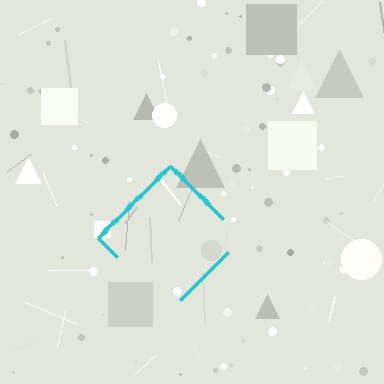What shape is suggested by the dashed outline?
The dashed outline suggests a diamond.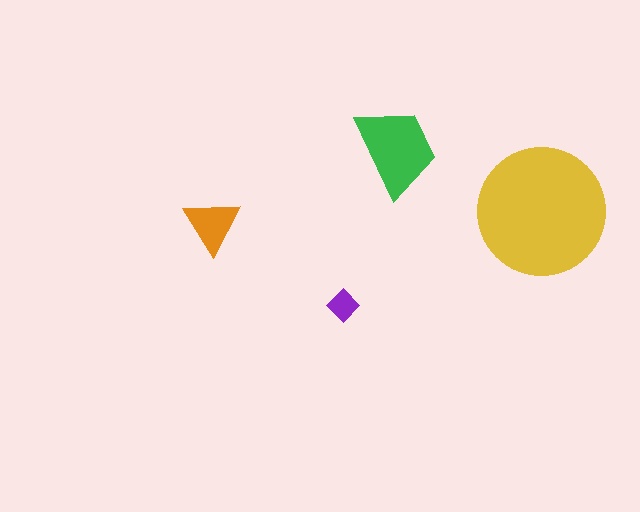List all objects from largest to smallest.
The yellow circle, the green trapezoid, the orange triangle, the purple diamond.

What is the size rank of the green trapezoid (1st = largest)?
2nd.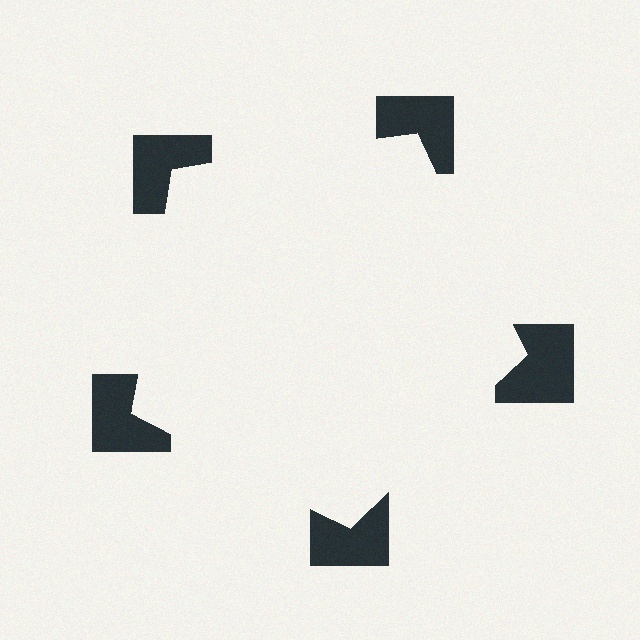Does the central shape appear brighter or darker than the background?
It typically appears slightly brighter than the background, even though no actual brightness change is drawn.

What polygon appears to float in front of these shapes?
An illusory pentagon — its edges are inferred from the aligned wedge cuts in the notched squares, not physically drawn.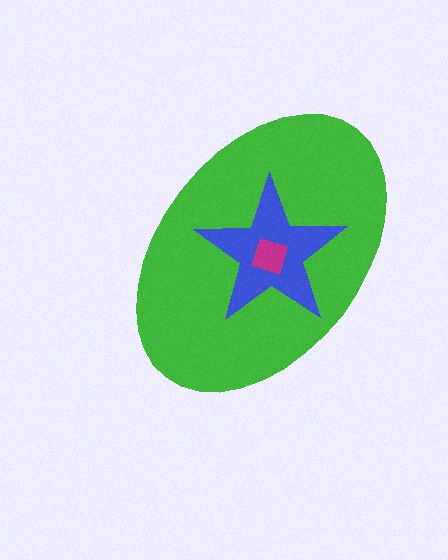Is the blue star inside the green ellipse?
Yes.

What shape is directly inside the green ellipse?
The blue star.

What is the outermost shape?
The green ellipse.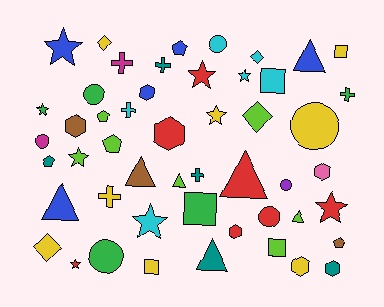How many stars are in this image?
There are 9 stars.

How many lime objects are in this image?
There are 7 lime objects.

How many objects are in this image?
There are 50 objects.